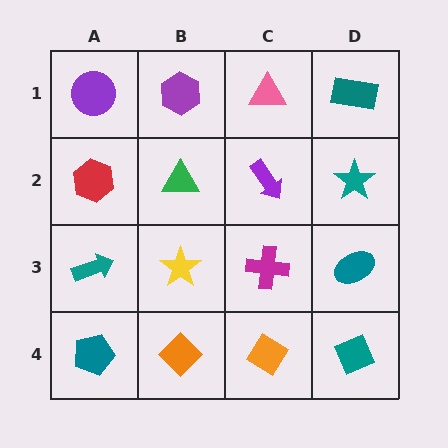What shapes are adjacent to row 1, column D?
A teal star (row 2, column D), a pink triangle (row 1, column C).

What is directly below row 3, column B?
An orange diamond.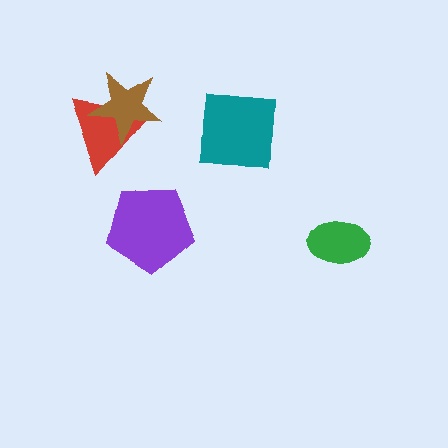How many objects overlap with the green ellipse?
0 objects overlap with the green ellipse.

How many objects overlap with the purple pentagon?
0 objects overlap with the purple pentagon.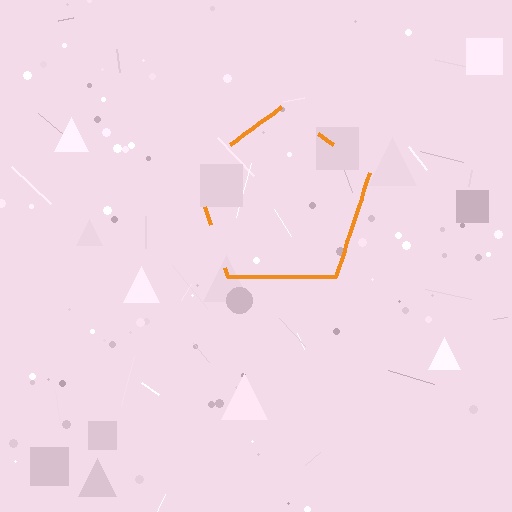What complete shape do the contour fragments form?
The contour fragments form a pentagon.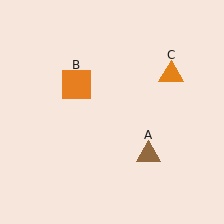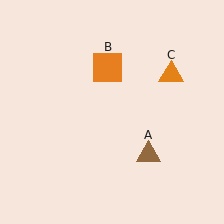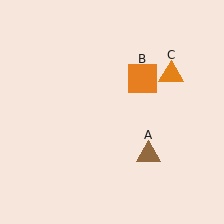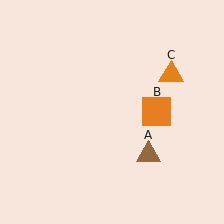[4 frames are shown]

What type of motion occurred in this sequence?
The orange square (object B) rotated clockwise around the center of the scene.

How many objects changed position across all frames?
1 object changed position: orange square (object B).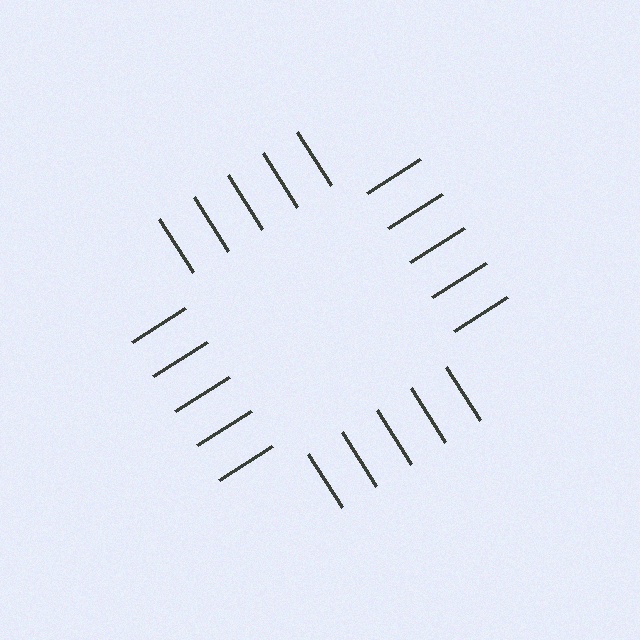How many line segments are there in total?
20 — 5 along each of the 4 edges.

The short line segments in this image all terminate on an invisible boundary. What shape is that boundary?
An illusory square — the line segments terminate on its edges but no continuous stroke is drawn.